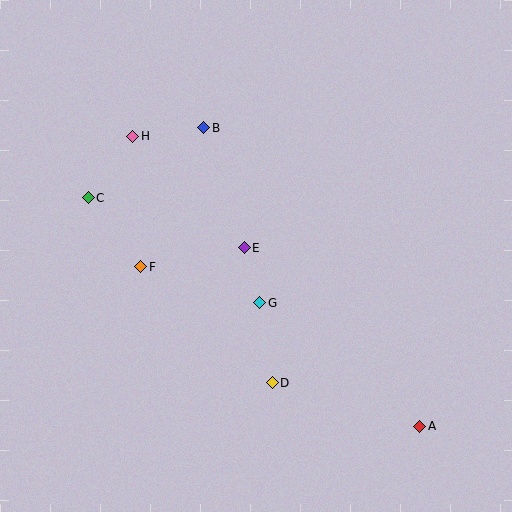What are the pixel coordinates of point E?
Point E is at (244, 248).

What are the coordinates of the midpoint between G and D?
The midpoint between G and D is at (266, 343).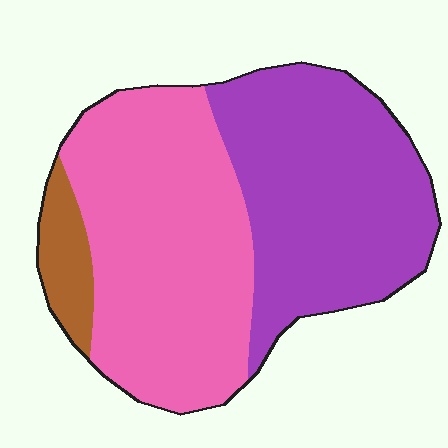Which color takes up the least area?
Brown, at roughly 5%.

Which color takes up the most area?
Pink, at roughly 50%.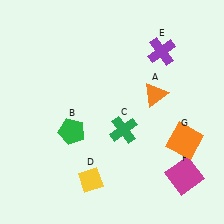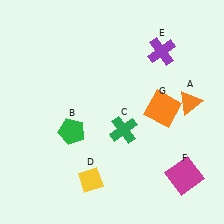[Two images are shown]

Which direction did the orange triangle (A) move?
The orange triangle (A) moved right.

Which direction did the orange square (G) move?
The orange square (G) moved up.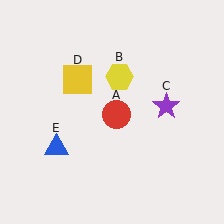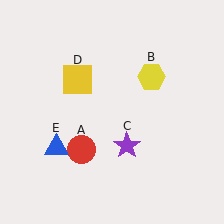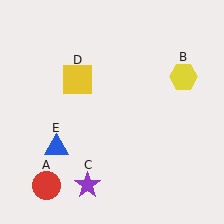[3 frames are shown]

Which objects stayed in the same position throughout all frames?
Yellow square (object D) and blue triangle (object E) remained stationary.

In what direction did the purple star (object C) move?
The purple star (object C) moved down and to the left.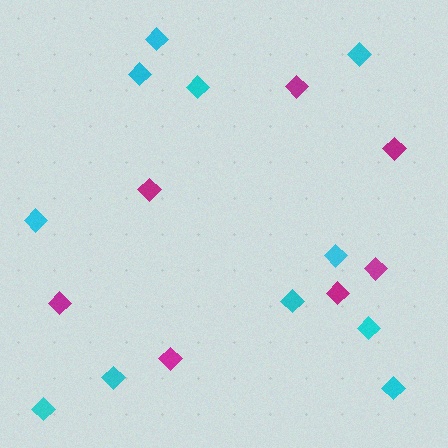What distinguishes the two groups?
There are 2 groups: one group of magenta diamonds (7) and one group of cyan diamonds (11).